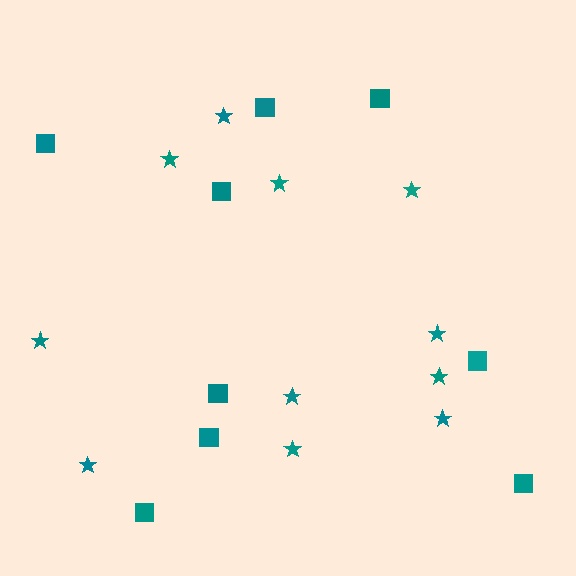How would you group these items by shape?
There are 2 groups: one group of squares (9) and one group of stars (11).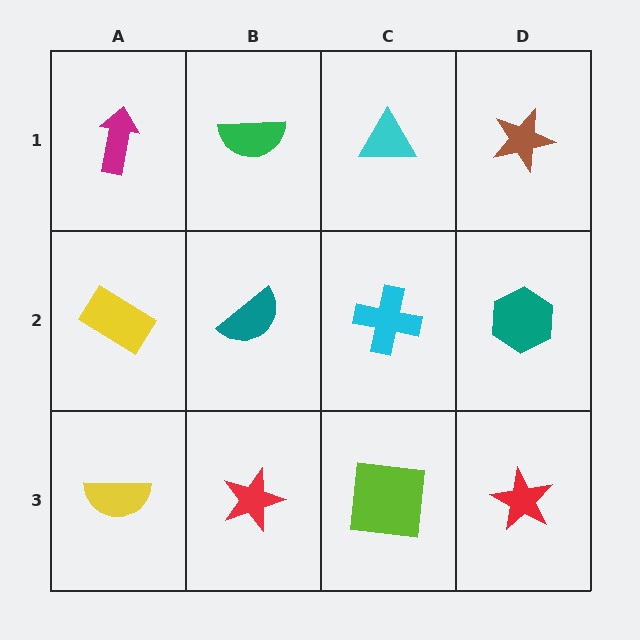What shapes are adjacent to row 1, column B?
A teal semicircle (row 2, column B), a magenta arrow (row 1, column A), a cyan triangle (row 1, column C).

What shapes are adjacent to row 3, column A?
A yellow rectangle (row 2, column A), a red star (row 3, column B).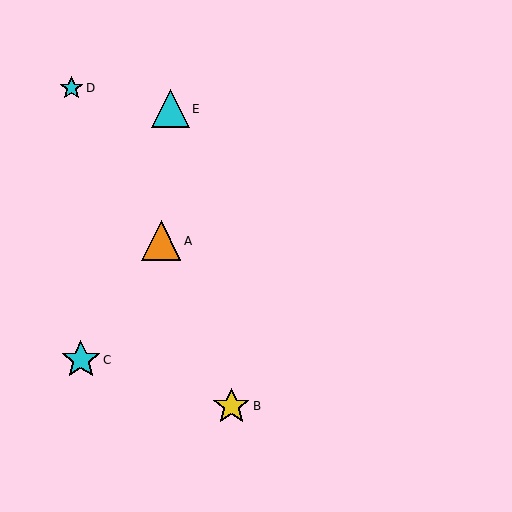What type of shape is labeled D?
Shape D is a cyan star.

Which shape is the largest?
The orange triangle (labeled A) is the largest.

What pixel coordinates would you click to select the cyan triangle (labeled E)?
Click at (170, 109) to select the cyan triangle E.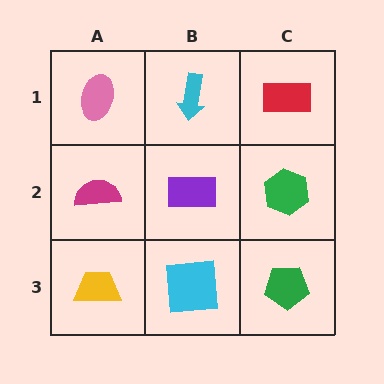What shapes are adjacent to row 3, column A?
A magenta semicircle (row 2, column A), a cyan square (row 3, column B).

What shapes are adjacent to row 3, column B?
A purple rectangle (row 2, column B), a yellow trapezoid (row 3, column A), a green pentagon (row 3, column C).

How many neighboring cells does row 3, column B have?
3.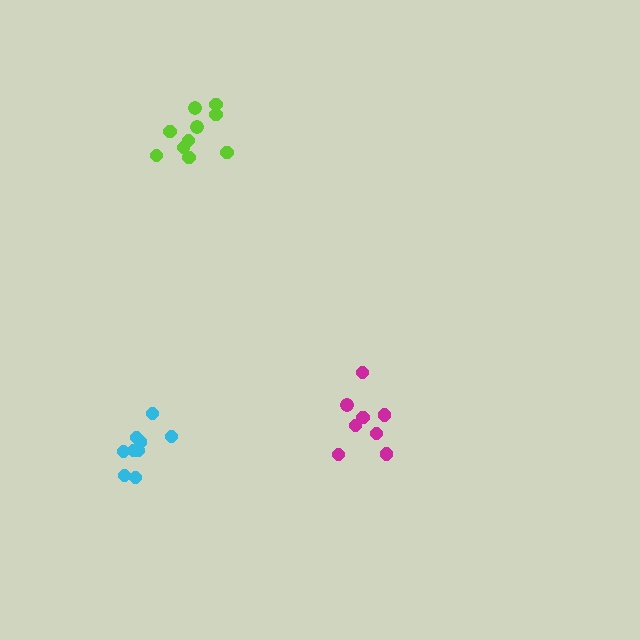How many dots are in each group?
Group 1: 8 dots, Group 2: 9 dots, Group 3: 10 dots (27 total).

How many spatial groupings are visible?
There are 3 spatial groupings.